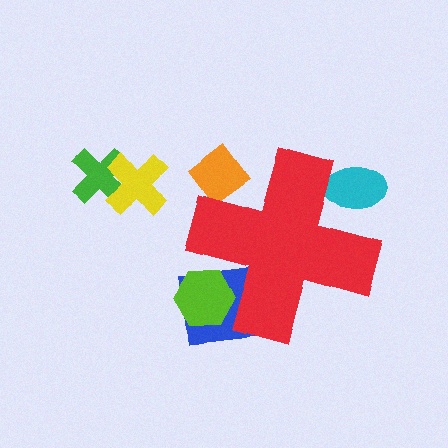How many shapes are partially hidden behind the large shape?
4 shapes are partially hidden.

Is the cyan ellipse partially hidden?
Yes, the cyan ellipse is partially hidden behind the red cross.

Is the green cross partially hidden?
No, the green cross is fully visible.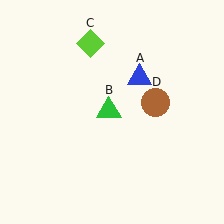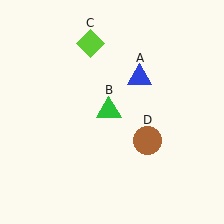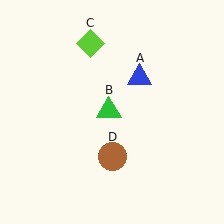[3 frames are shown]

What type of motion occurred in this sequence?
The brown circle (object D) rotated clockwise around the center of the scene.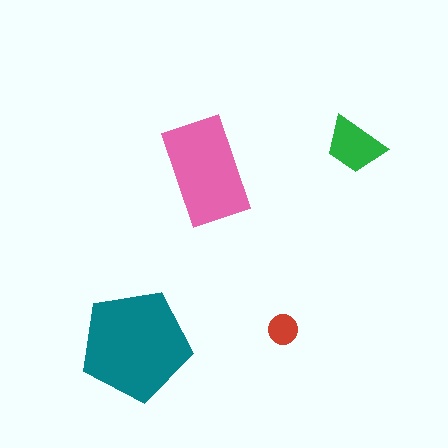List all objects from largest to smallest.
The teal pentagon, the pink rectangle, the green trapezoid, the red circle.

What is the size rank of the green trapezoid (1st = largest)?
3rd.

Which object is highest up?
The green trapezoid is topmost.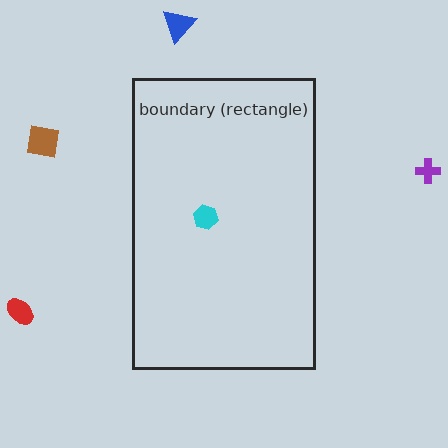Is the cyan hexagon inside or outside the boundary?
Inside.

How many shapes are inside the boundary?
1 inside, 4 outside.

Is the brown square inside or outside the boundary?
Outside.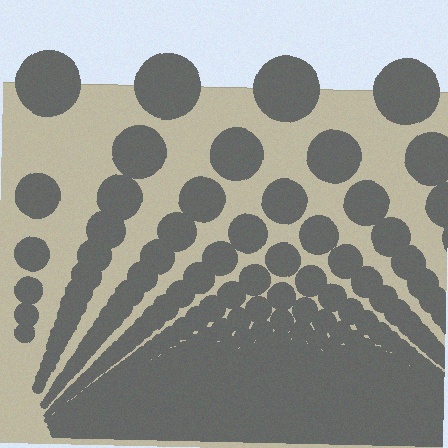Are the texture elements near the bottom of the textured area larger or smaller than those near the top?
Smaller. The gradient is inverted — elements near the bottom are smaller and denser.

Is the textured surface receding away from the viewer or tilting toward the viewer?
The surface appears to tilt toward the viewer. Texture elements get larger and sparser toward the top.